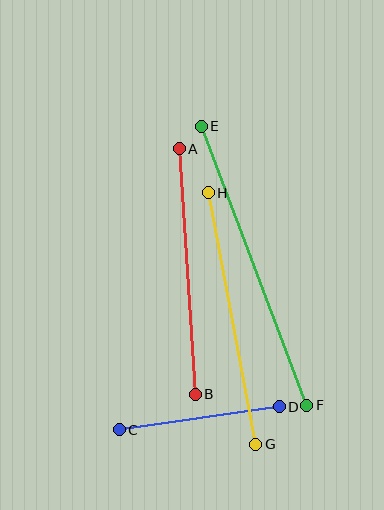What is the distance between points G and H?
The distance is approximately 256 pixels.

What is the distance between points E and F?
The distance is approximately 298 pixels.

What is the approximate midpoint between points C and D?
The midpoint is at approximately (199, 418) pixels.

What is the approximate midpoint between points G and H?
The midpoint is at approximately (232, 319) pixels.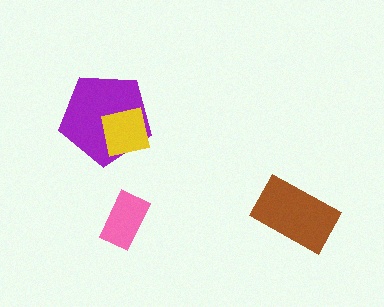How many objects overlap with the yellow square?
1 object overlaps with the yellow square.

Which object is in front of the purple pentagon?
The yellow square is in front of the purple pentagon.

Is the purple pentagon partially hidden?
Yes, it is partially covered by another shape.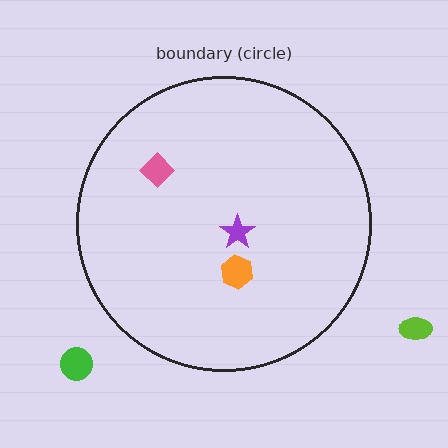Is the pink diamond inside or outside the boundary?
Inside.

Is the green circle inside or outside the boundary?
Outside.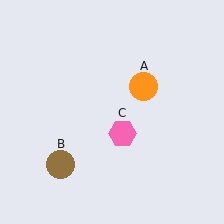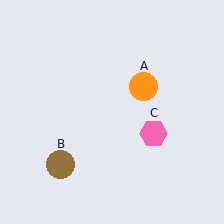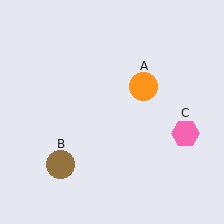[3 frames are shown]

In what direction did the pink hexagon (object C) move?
The pink hexagon (object C) moved right.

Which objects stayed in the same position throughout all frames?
Orange circle (object A) and brown circle (object B) remained stationary.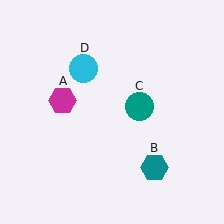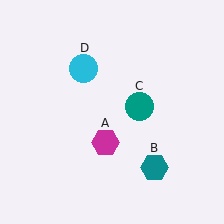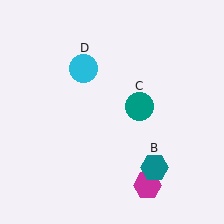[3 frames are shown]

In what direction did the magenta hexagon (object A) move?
The magenta hexagon (object A) moved down and to the right.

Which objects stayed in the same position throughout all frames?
Teal hexagon (object B) and teal circle (object C) and cyan circle (object D) remained stationary.